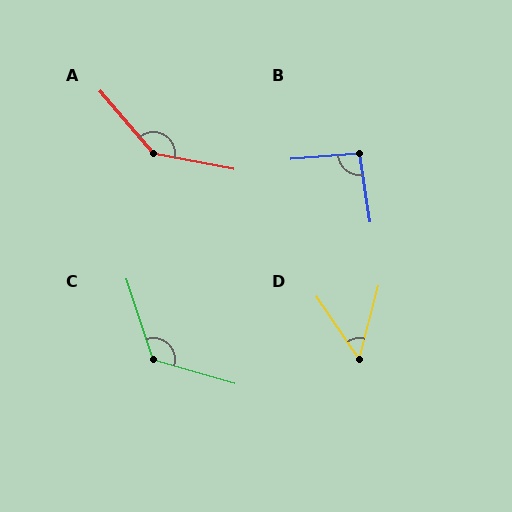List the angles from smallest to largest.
D (49°), B (95°), C (124°), A (141°).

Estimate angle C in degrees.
Approximately 124 degrees.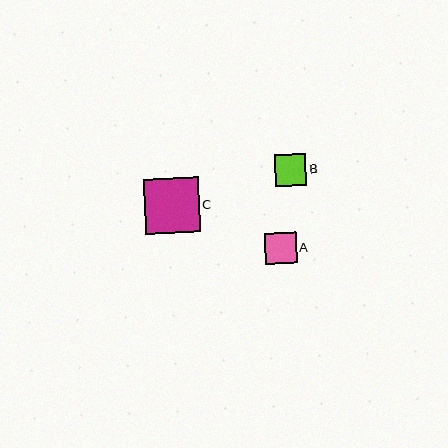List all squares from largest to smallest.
From largest to smallest: C, B, A.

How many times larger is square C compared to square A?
Square C is approximately 1.7 times the size of square A.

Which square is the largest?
Square C is the largest with a size of approximately 54 pixels.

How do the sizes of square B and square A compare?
Square B and square A are approximately the same size.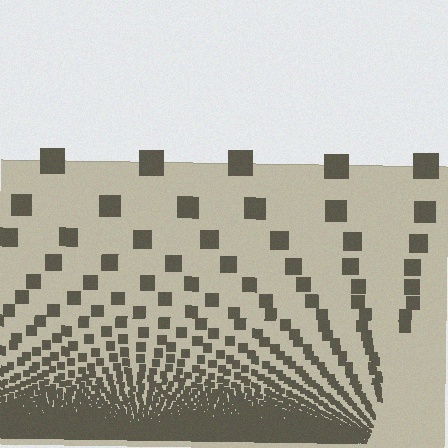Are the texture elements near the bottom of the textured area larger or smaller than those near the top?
Smaller. The gradient is inverted — elements near the bottom are smaller and denser.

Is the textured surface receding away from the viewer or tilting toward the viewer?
The surface appears to tilt toward the viewer. Texture elements get larger and sparser toward the top.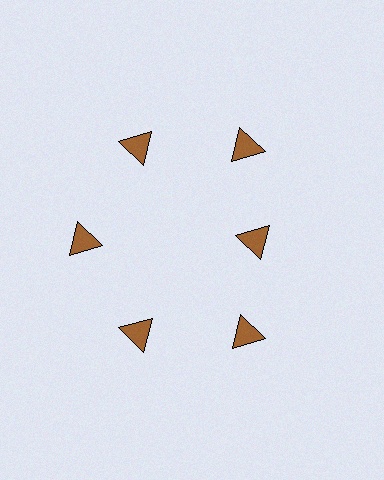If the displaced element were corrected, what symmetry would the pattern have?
It would have 6-fold rotational symmetry — the pattern would map onto itself every 60 degrees.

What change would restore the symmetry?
The symmetry would be restored by moving it outward, back onto the ring so that all 6 triangles sit at equal angles and equal distance from the center.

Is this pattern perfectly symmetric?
No. The 6 brown triangles are arranged in a ring, but one element near the 3 o'clock position is pulled inward toward the center, breaking the 6-fold rotational symmetry.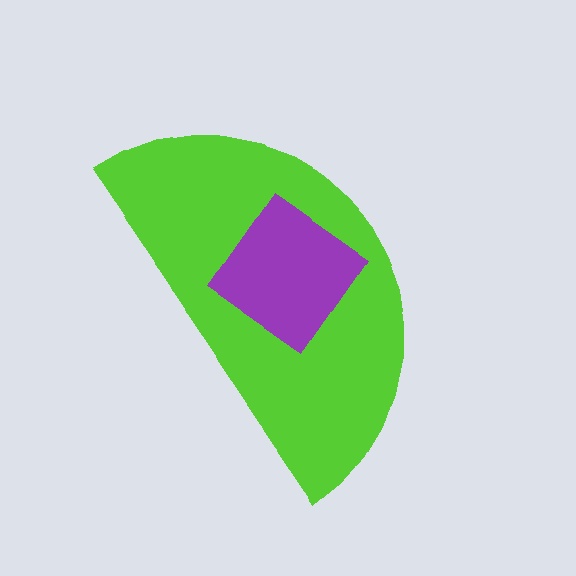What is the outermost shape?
The lime semicircle.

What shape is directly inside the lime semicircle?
The purple diamond.